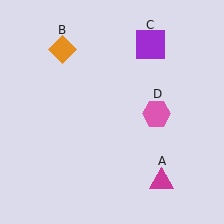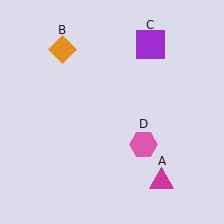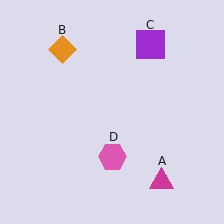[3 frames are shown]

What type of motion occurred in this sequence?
The pink hexagon (object D) rotated clockwise around the center of the scene.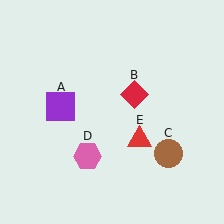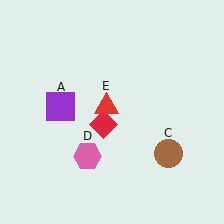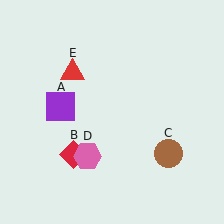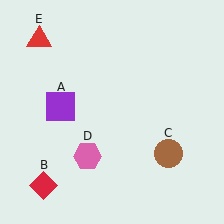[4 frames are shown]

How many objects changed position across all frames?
2 objects changed position: red diamond (object B), red triangle (object E).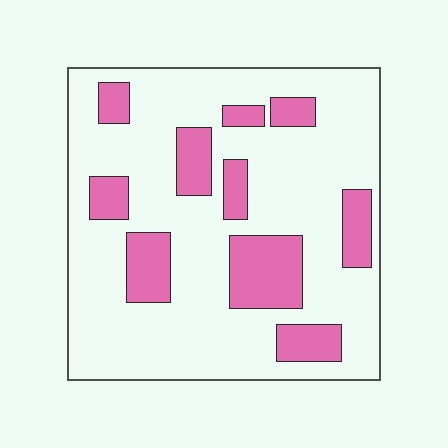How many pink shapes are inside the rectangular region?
10.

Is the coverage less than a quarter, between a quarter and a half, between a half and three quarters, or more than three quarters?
Less than a quarter.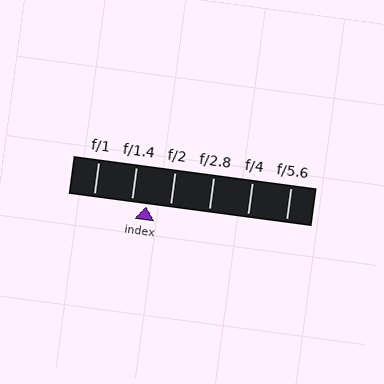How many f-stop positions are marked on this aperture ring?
There are 6 f-stop positions marked.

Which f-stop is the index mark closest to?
The index mark is closest to f/1.4.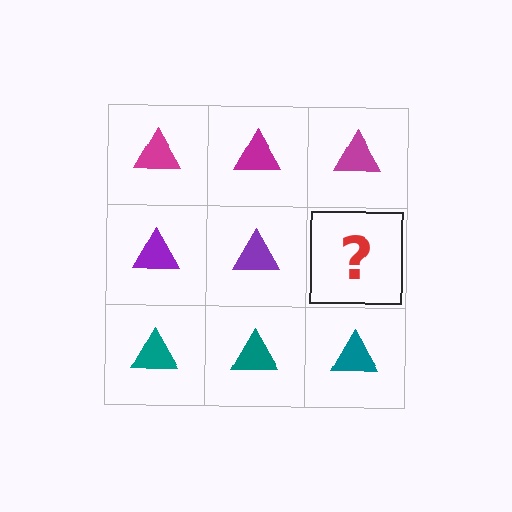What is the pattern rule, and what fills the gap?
The rule is that each row has a consistent color. The gap should be filled with a purple triangle.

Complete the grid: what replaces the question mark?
The question mark should be replaced with a purple triangle.